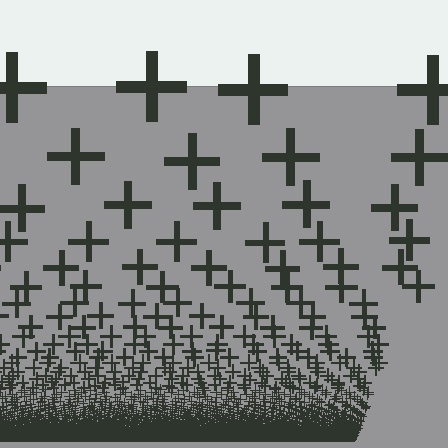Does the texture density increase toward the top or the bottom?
Density increases toward the bottom.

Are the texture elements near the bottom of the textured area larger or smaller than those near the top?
Smaller. The gradient is inverted — elements near the bottom are smaller and denser.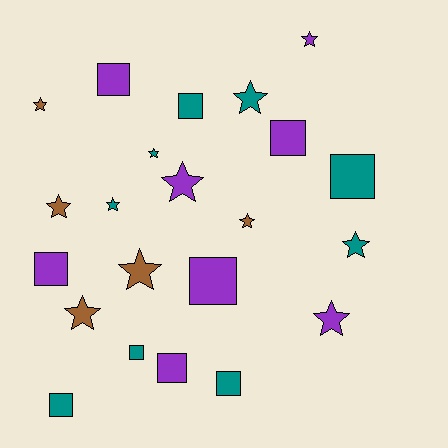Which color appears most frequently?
Teal, with 9 objects.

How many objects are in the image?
There are 22 objects.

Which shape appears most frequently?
Star, with 12 objects.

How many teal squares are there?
There are 5 teal squares.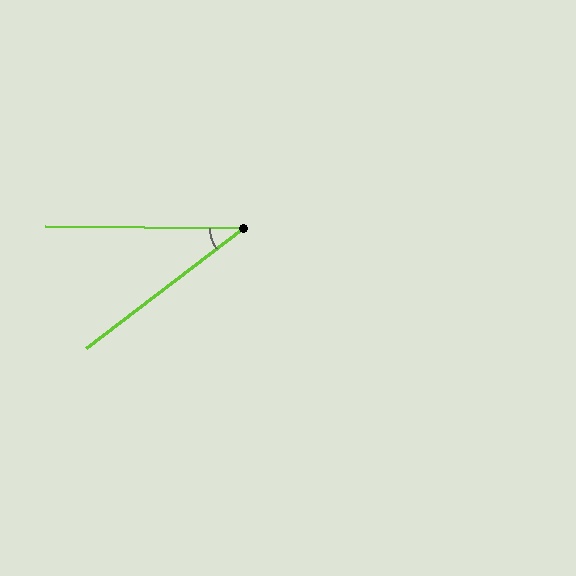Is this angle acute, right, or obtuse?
It is acute.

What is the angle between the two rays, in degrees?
Approximately 38 degrees.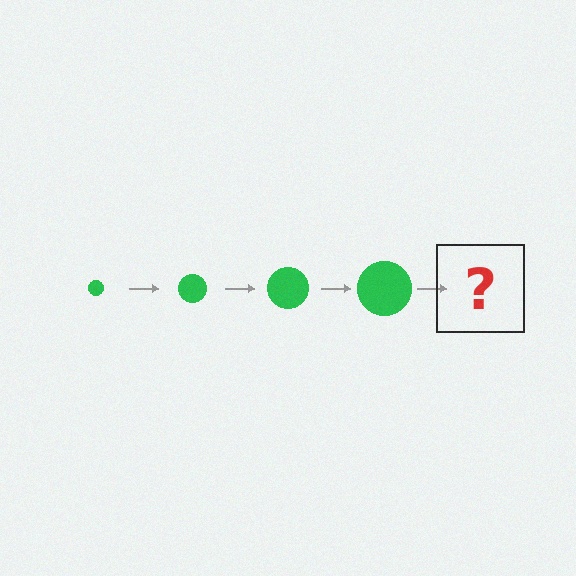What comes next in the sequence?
The next element should be a green circle, larger than the previous one.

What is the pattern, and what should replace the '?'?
The pattern is that the circle gets progressively larger each step. The '?' should be a green circle, larger than the previous one.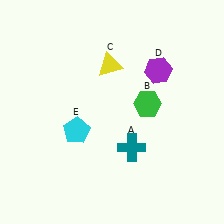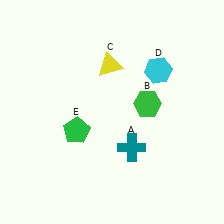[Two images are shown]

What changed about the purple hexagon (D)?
In Image 1, D is purple. In Image 2, it changed to cyan.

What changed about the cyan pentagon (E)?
In Image 1, E is cyan. In Image 2, it changed to green.